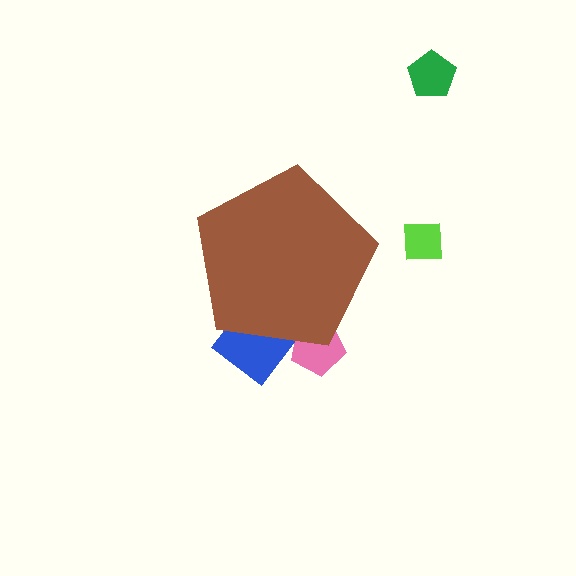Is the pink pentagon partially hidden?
Yes, the pink pentagon is partially hidden behind the brown pentagon.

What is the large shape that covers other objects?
A brown pentagon.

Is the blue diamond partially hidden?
Yes, the blue diamond is partially hidden behind the brown pentagon.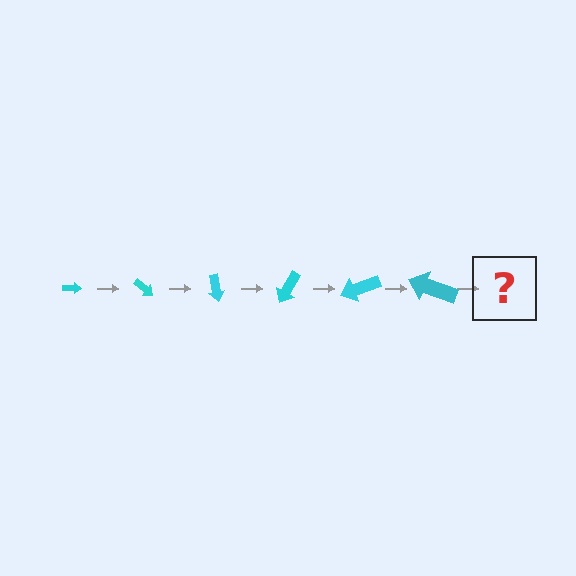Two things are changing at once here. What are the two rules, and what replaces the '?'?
The two rules are that the arrow grows larger each step and it rotates 40 degrees each step. The '?' should be an arrow, larger than the previous one and rotated 240 degrees from the start.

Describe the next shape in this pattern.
It should be an arrow, larger than the previous one and rotated 240 degrees from the start.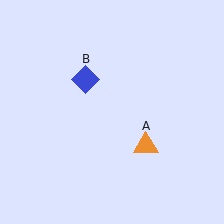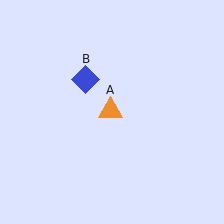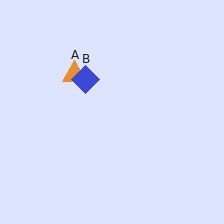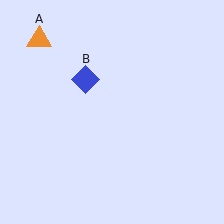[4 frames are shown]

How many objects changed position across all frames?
1 object changed position: orange triangle (object A).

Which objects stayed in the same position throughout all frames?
Blue diamond (object B) remained stationary.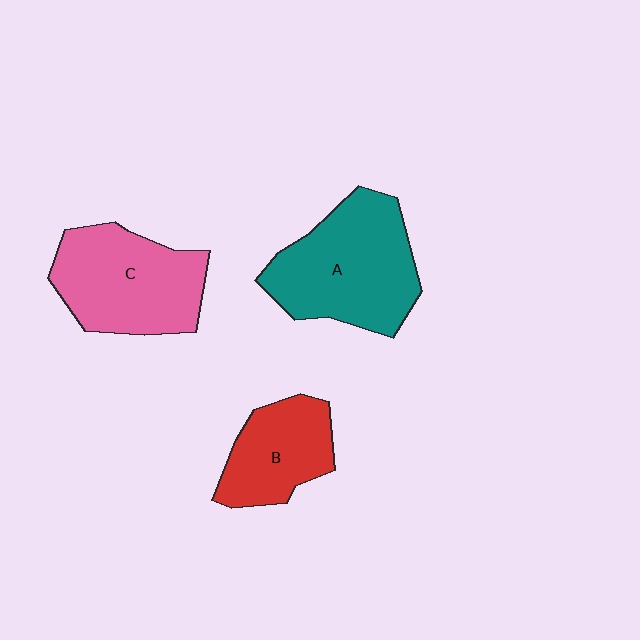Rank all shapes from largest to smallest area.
From largest to smallest: A (teal), C (pink), B (red).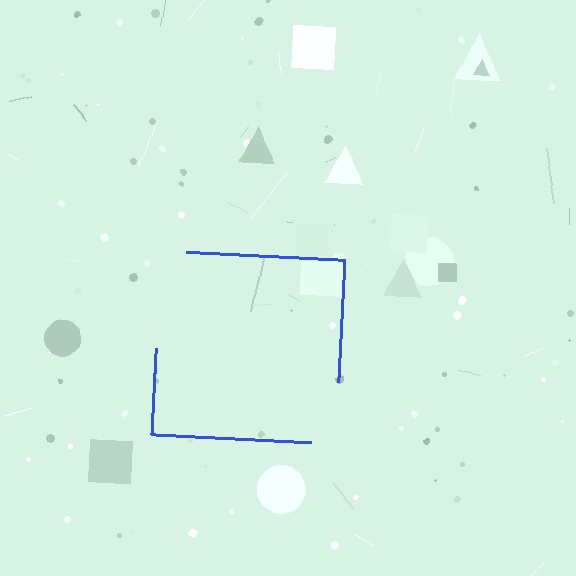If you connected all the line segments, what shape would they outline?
They would outline a square.